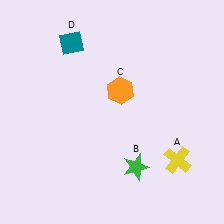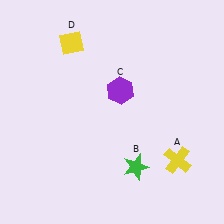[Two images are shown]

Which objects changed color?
C changed from orange to purple. D changed from teal to yellow.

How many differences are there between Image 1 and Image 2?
There are 2 differences between the two images.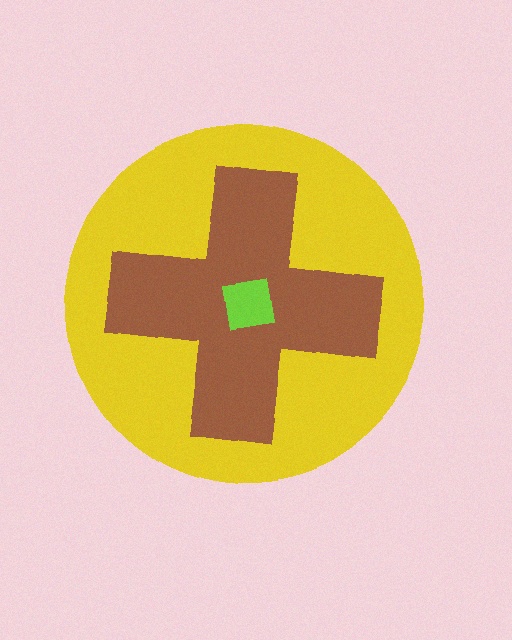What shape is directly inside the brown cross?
The lime square.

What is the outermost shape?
The yellow circle.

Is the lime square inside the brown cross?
Yes.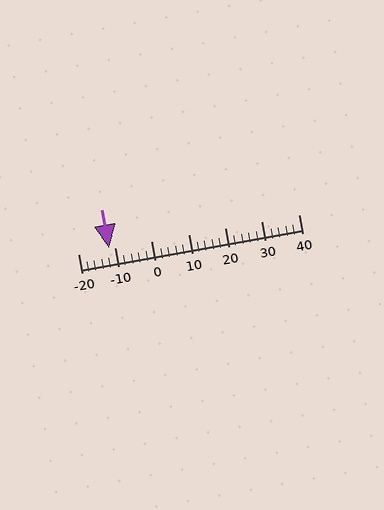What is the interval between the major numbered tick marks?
The major tick marks are spaced 10 units apart.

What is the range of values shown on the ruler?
The ruler shows values from -20 to 40.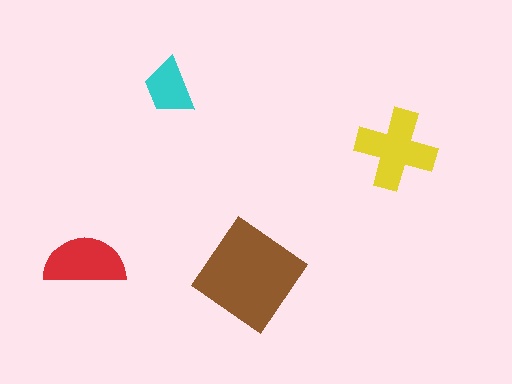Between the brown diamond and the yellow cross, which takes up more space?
The brown diamond.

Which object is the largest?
The brown diamond.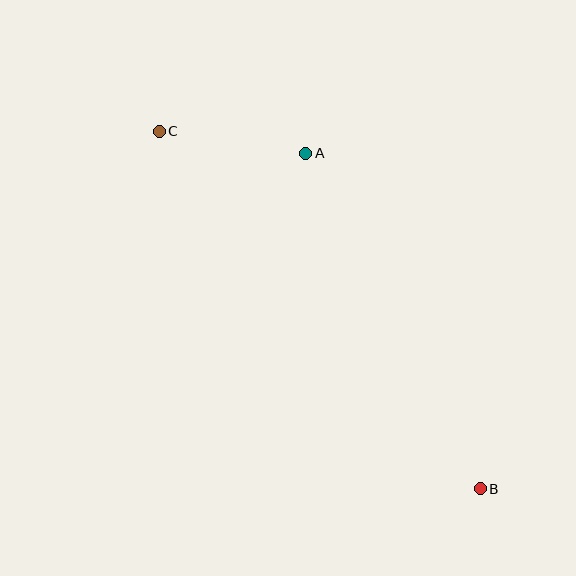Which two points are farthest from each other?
Points B and C are farthest from each other.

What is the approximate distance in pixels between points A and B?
The distance between A and B is approximately 378 pixels.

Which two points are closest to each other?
Points A and C are closest to each other.